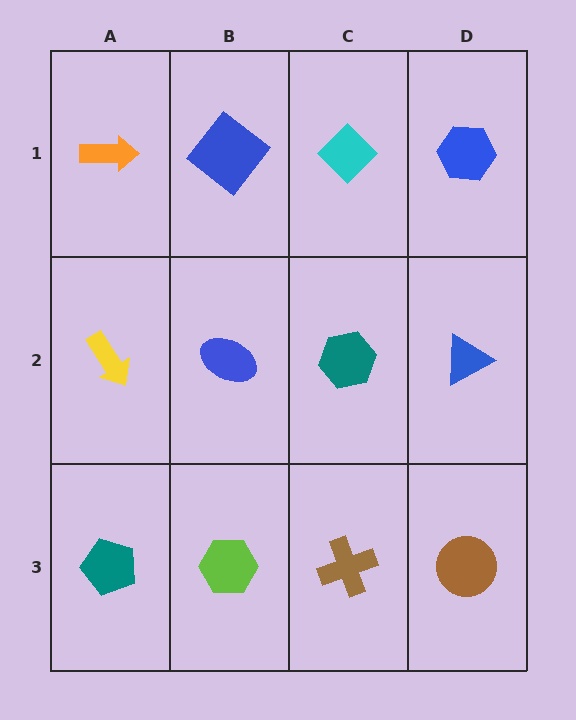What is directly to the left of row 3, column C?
A lime hexagon.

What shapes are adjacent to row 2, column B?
A blue diamond (row 1, column B), a lime hexagon (row 3, column B), a yellow arrow (row 2, column A), a teal hexagon (row 2, column C).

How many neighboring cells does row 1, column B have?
3.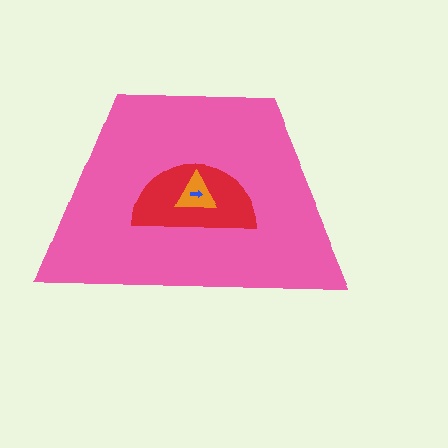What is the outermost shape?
The pink trapezoid.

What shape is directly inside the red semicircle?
The orange triangle.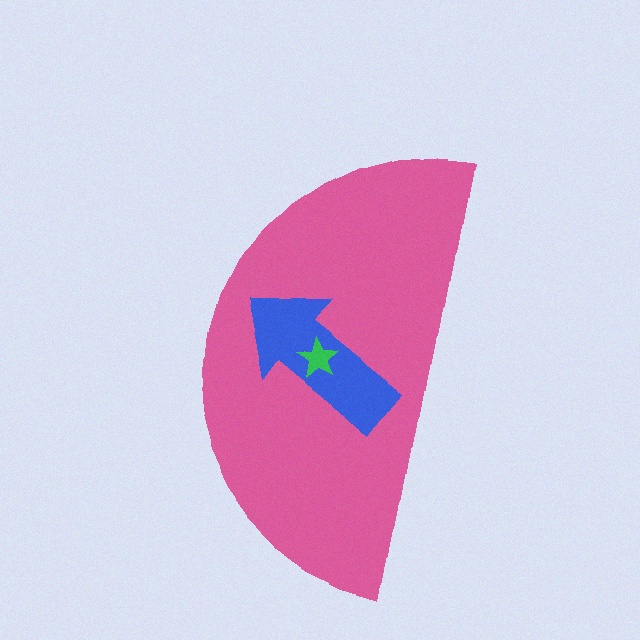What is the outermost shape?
The pink semicircle.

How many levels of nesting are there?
3.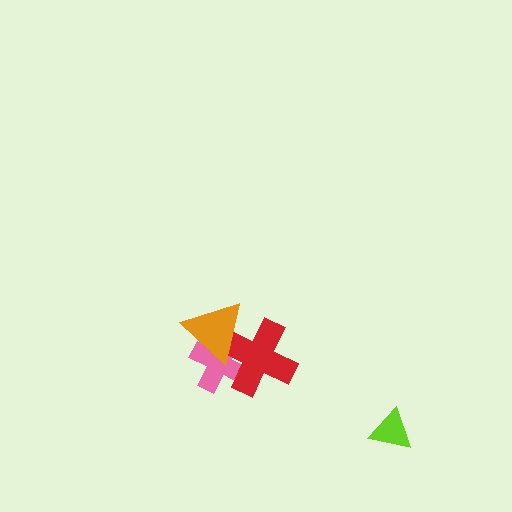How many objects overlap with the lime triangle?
0 objects overlap with the lime triangle.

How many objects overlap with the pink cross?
2 objects overlap with the pink cross.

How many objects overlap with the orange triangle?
2 objects overlap with the orange triangle.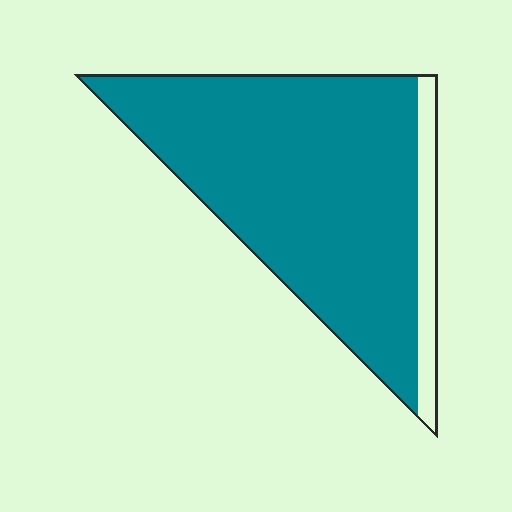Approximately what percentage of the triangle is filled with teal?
Approximately 90%.